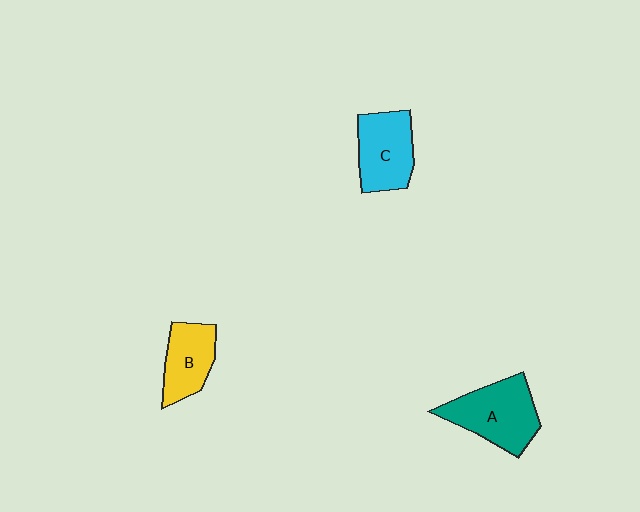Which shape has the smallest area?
Shape B (yellow).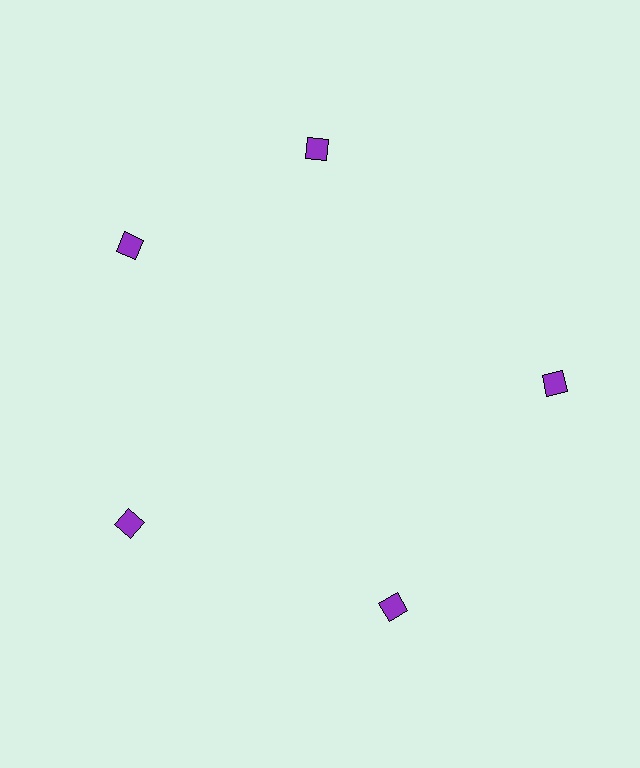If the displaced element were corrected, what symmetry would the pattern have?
It would have 5-fold rotational symmetry — the pattern would map onto itself every 72 degrees.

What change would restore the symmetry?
The symmetry would be restored by rotating it back into even spacing with its neighbors so that all 5 diamonds sit at equal angles and equal distance from the center.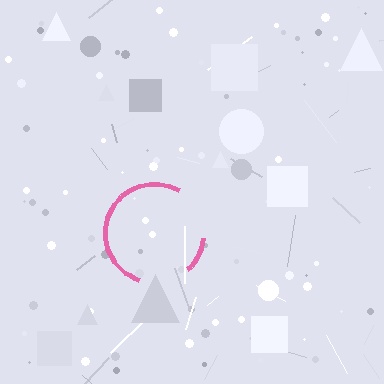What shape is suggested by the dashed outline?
The dashed outline suggests a circle.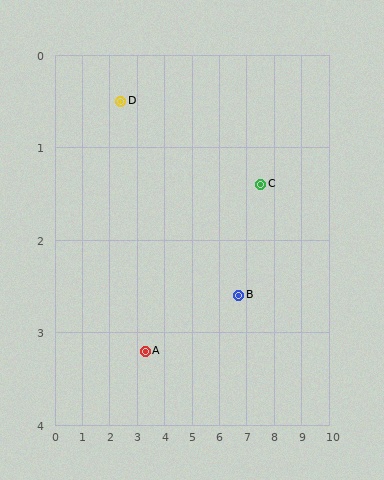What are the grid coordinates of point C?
Point C is at approximately (7.5, 1.4).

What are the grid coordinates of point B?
Point B is at approximately (6.7, 2.6).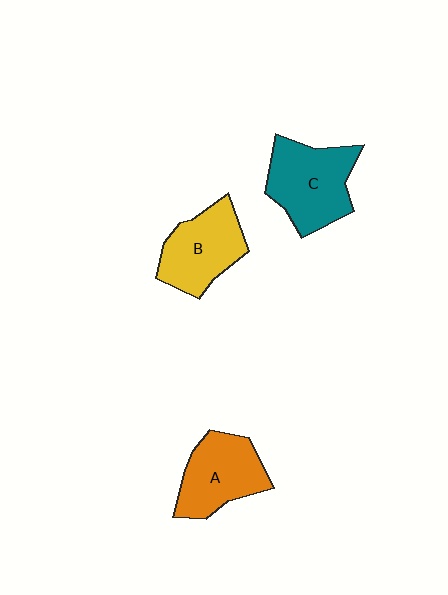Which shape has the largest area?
Shape C (teal).